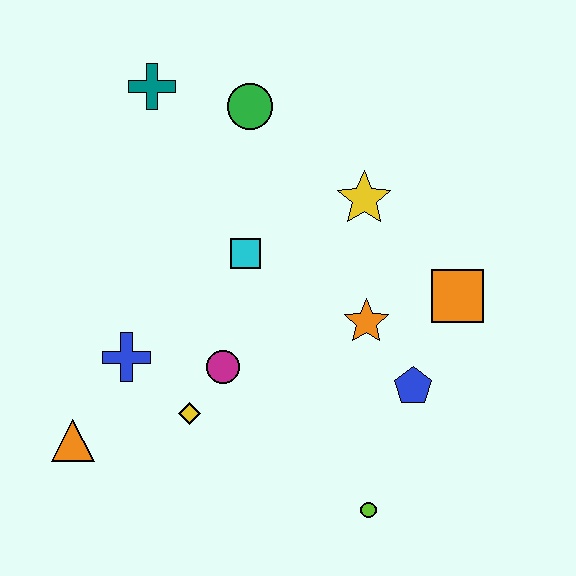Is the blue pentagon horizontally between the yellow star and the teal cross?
No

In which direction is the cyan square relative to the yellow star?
The cyan square is to the left of the yellow star.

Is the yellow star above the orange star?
Yes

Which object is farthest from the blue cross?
The orange square is farthest from the blue cross.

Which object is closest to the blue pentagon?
The orange star is closest to the blue pentagon.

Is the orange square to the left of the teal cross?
No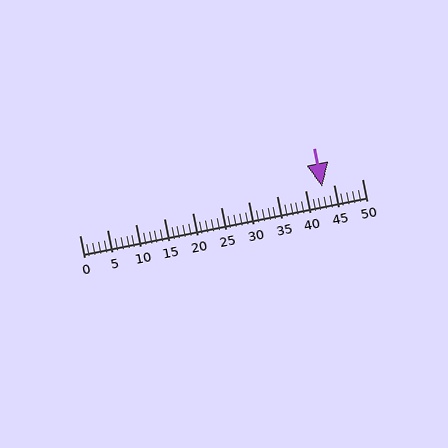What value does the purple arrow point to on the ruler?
The purple arrow points to approximately 43.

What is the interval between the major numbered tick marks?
The major tick marks are spaced 5 units apart.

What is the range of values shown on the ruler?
The ruler shows values from 0 to 50.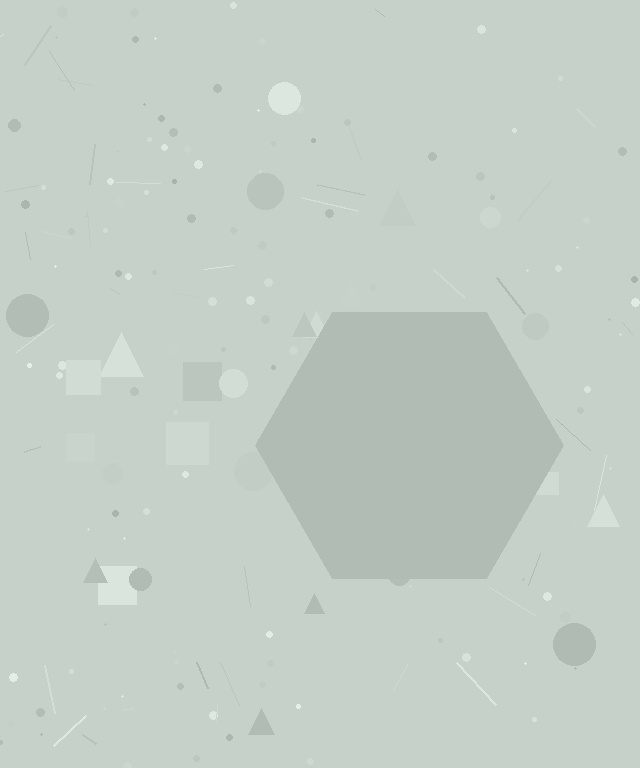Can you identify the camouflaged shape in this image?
The camouflaged shape is a hexagon.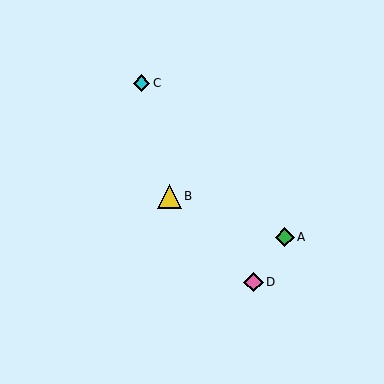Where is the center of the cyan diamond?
The center of the cyan diamond is at (142, 83).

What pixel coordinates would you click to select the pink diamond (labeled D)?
Click at (253, 282) to select the pink diamond D.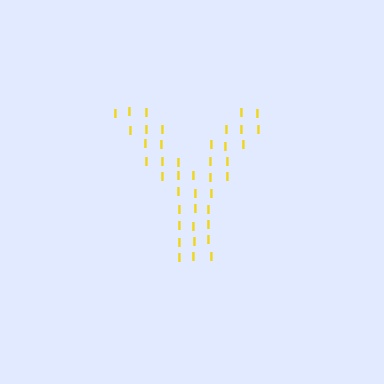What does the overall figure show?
The overall figure shows the letter Y.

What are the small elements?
The small elements are letter I's.